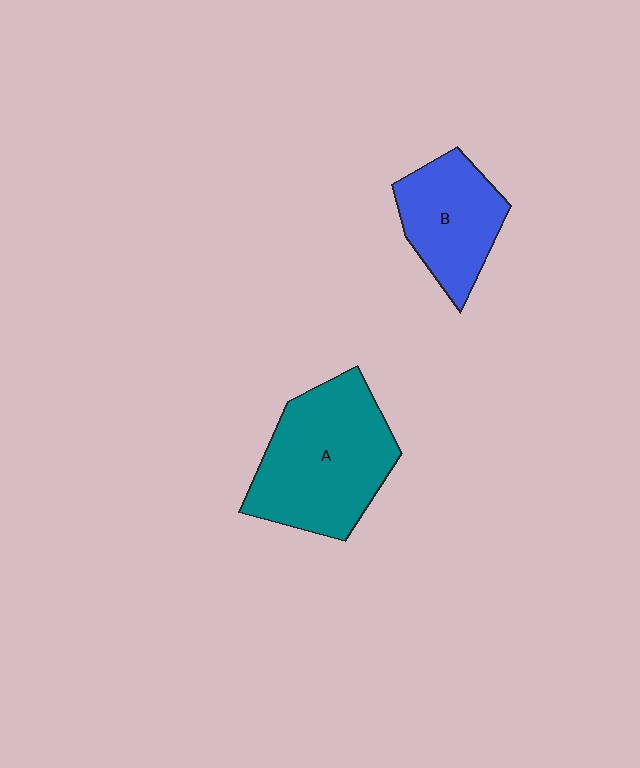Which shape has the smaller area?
Shape B (blue).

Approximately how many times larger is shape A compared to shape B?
Approximately 1.6 times.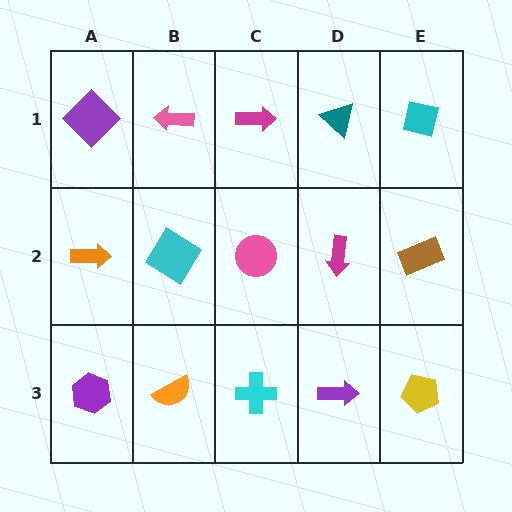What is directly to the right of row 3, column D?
A yellow pentagon.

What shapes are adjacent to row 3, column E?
A brown rectangle (row 2, column E), a purple arrow (row 3, column D).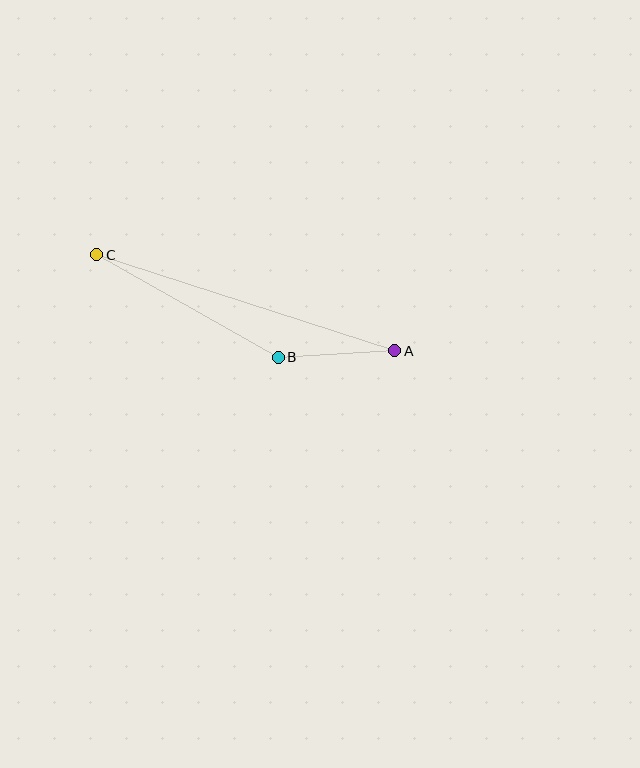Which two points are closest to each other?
Points A and B are closest to each other.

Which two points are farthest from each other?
Points A and C are farthest from each other.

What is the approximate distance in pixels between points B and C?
The distance between B and C is approximately 209 pixels.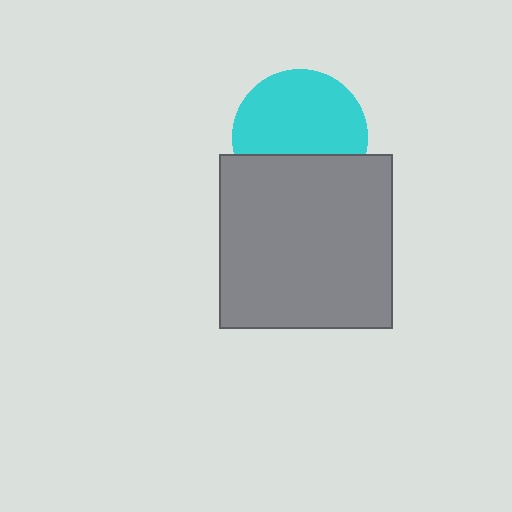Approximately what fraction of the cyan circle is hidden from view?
Roughly 35% of the cyan circle is hidden behind the gray square.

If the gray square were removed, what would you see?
You would see the complete cyan circle.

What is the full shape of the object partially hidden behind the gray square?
The partially hidden object is a cyan circle.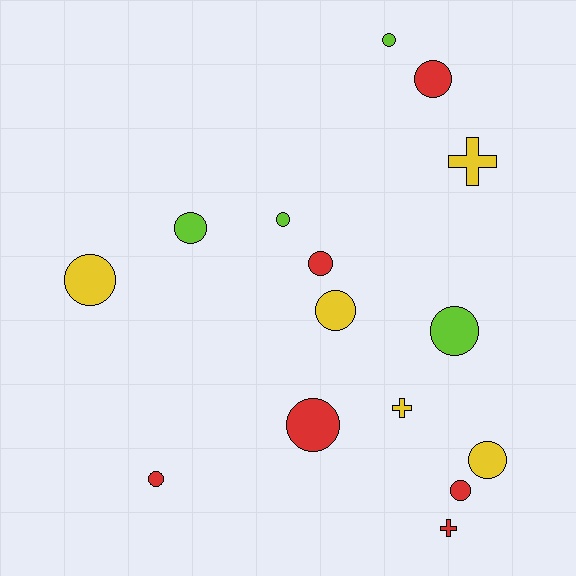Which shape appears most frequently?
Circle, with 12 objects.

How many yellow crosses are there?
There are 2 yellow crosses.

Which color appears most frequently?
Red, with 6 objects.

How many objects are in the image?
There are 15 objects.